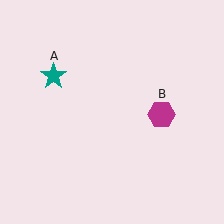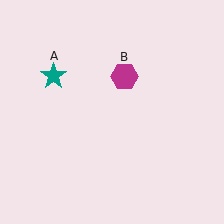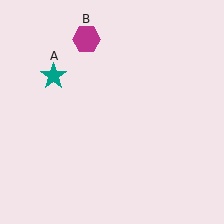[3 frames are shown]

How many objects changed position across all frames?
1 object changed position: magenta hexagon (object B).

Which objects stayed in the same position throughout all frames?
Teal star (object A) remained stationary.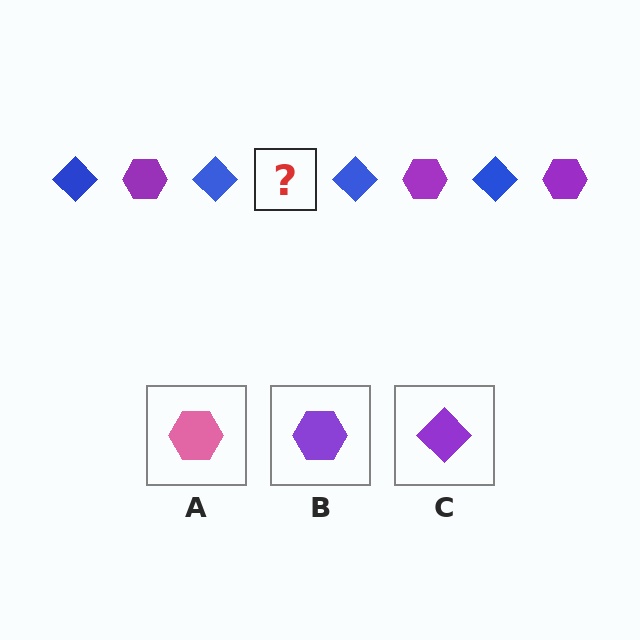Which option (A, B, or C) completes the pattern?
B.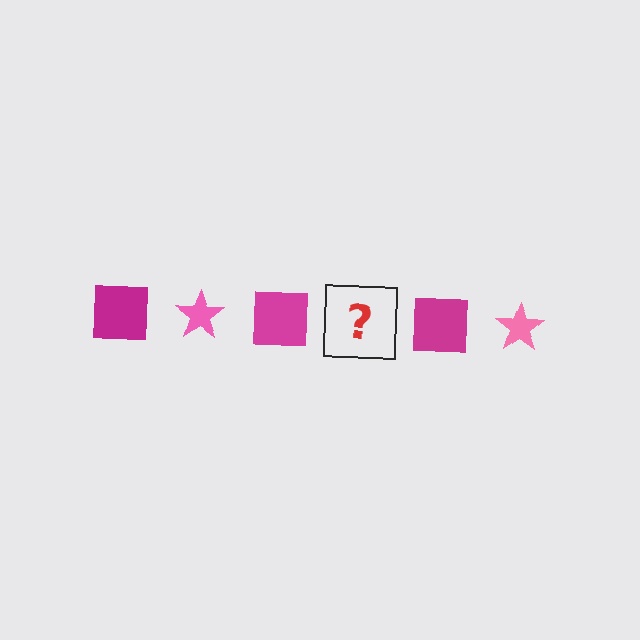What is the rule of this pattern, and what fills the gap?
The rule is that the pattern alternates between magenta square and pink star. The gap should be filled with a pink star.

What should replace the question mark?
The question mark should be replaced with a pink star.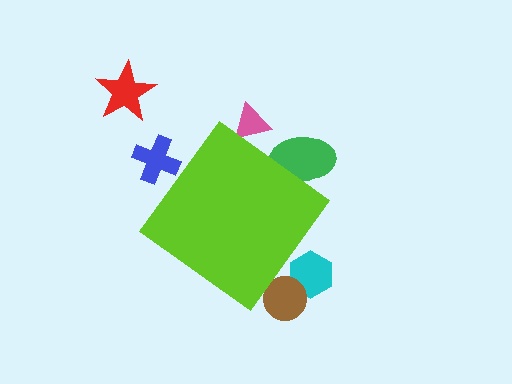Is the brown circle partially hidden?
Yes, the brown circle is partially hidden behind the lime diamond.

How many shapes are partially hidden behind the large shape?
5 shapes are partially hidden.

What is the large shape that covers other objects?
A lime diamond.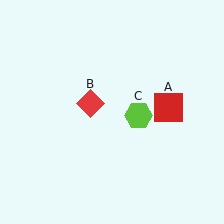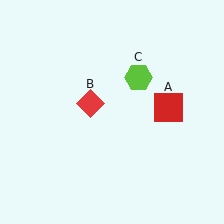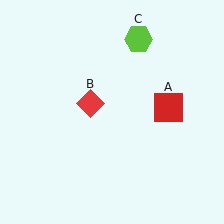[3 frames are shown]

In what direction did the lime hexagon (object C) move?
The lime hexagon (object C) moved up.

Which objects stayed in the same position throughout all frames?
Red square (object A) and red diamond (object B) remained stationary.